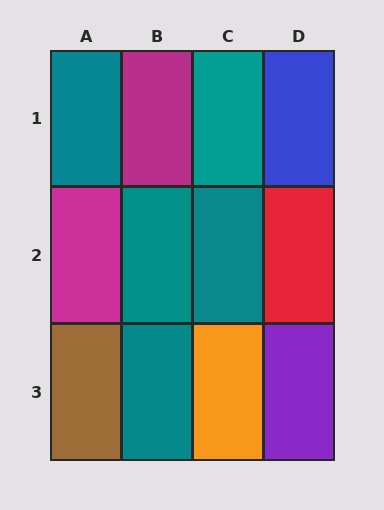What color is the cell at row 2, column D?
Red.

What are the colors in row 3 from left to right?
Brown, teal, orange, purple.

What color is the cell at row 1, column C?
Teal.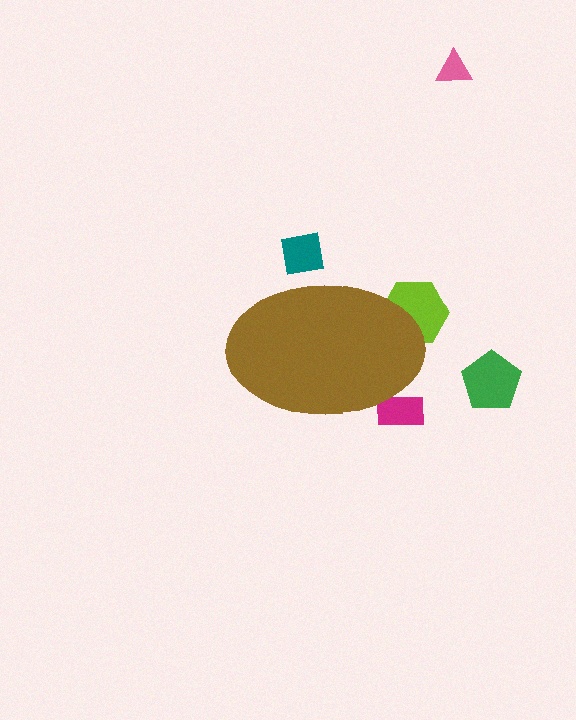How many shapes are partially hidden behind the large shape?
3 shapes are partially hidden.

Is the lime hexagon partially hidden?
Yes, the lime hexagon is partially hidden behind the brown ellipse.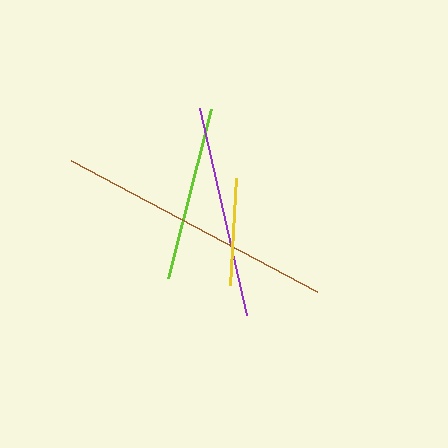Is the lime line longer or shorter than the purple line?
The purple line is longer than the lime line.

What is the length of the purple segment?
The purple segment is approximately 212 pixels long.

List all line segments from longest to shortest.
From longest to shortest: brown, purple, lime, yellow.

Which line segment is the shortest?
The yellow line is the shortest at approximately 107 pixels.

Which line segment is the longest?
The brown line is the longest at approximately 279 pixels.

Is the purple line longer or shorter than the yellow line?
The purple line is longer than the yellow line.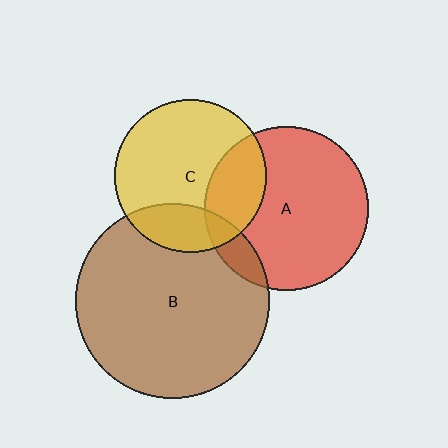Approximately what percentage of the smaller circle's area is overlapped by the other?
Approximately 20%.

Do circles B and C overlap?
Yes.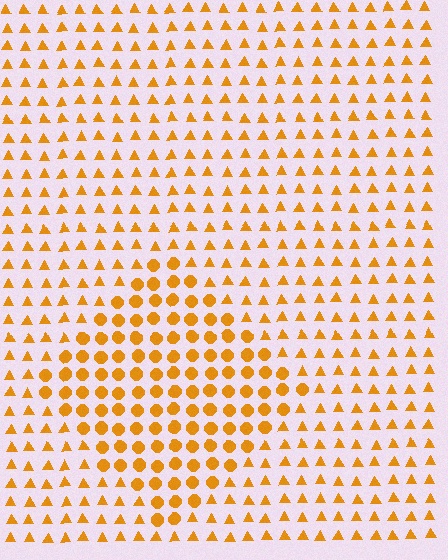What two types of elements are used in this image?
The image uses circles inside the diamond region and triangles outside it.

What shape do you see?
I see a diamond.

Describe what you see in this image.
The image is filled with small orange elements arranged in a uniform grid. A diamond-shaped region contains circles, while the surrounding area contains triangles. The boundary is defined purely by the change in element shape.